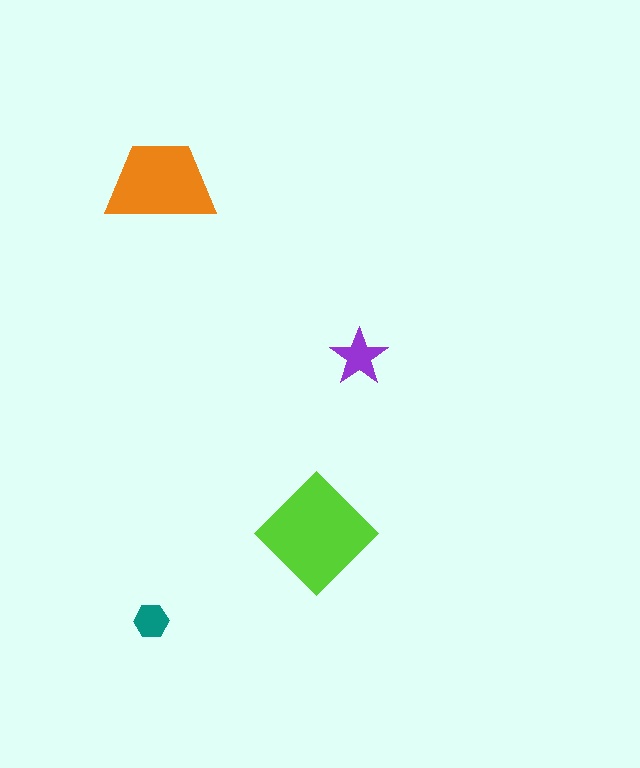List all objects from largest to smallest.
The lime diamond, the orange trapezoid, the purple star, the teal hexagon.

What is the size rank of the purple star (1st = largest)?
3rd.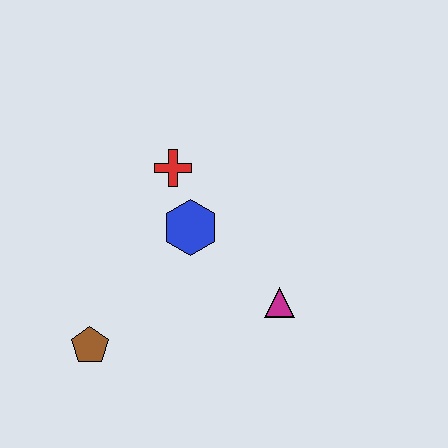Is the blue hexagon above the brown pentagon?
Yes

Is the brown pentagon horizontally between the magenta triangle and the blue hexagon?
No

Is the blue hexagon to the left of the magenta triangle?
Yes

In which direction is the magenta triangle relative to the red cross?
The magenta triangle is below the red cross.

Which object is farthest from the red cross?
The brown pentagon is farthest from the red cross.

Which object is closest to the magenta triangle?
The blue hexagon is closest to the magenta triangle.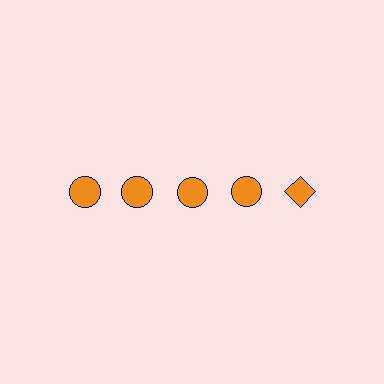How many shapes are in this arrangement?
There are 5 shapes arranged in a grid pattern.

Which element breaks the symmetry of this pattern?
The orange diamond in the top row, rightmost column breaks the symmetry. All other shapes are orange circles.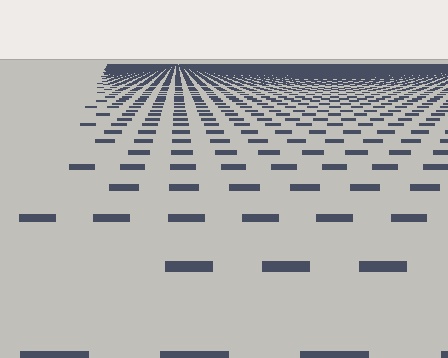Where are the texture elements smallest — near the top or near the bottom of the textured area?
Near the top.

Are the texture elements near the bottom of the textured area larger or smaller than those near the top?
Larger. Near the bottom, elements are closer to the viewer and appear at a bigger on-screen size.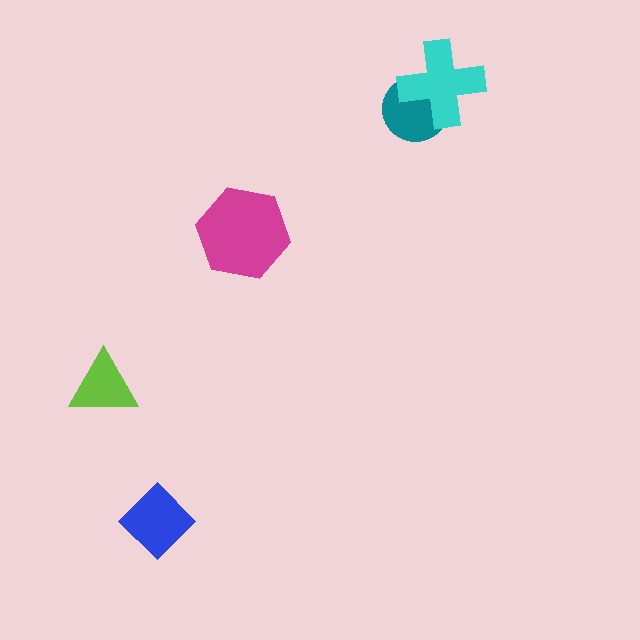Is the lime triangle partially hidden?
No, no other shape covers it.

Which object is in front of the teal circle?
The cyan cross is in front of the teal circle.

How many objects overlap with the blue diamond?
0 objects overlap with the blue diamond.